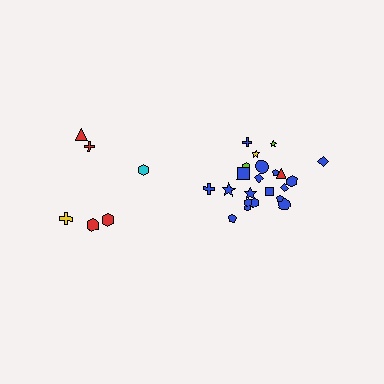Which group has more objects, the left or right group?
The right group.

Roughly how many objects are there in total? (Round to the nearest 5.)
Roughly 30 objects in total.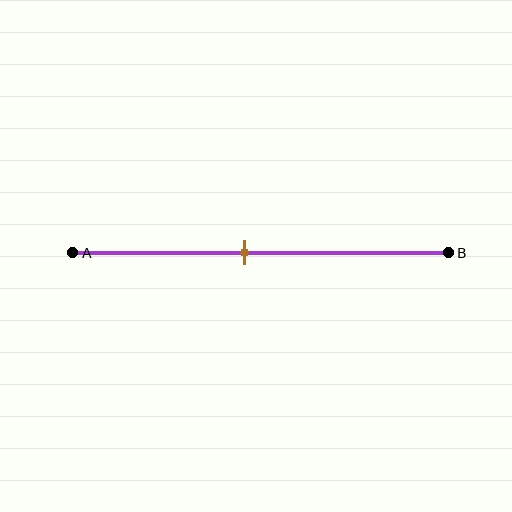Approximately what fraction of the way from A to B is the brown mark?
The brown mark is approximately 45% of the way from A to B.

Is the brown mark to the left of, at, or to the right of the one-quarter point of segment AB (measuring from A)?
The brown mark is to the right of the one-quarter point of segment AB.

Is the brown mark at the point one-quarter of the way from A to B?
No, the mark is at about 45% from A, not at the 25% one-quarter point.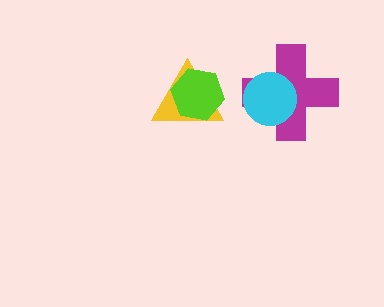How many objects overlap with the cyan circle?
1 object overlaps with the cyan circle.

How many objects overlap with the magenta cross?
1 object overlaps with the magenta cross.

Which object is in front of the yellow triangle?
The lime hexagon is in front of the yellow triangle.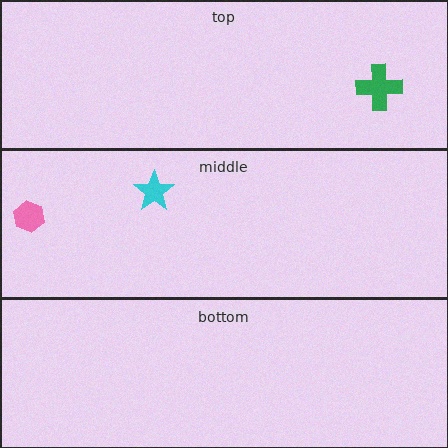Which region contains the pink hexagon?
The middle region.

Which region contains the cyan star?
The middle region.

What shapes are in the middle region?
The cyan star, the pink hexagon.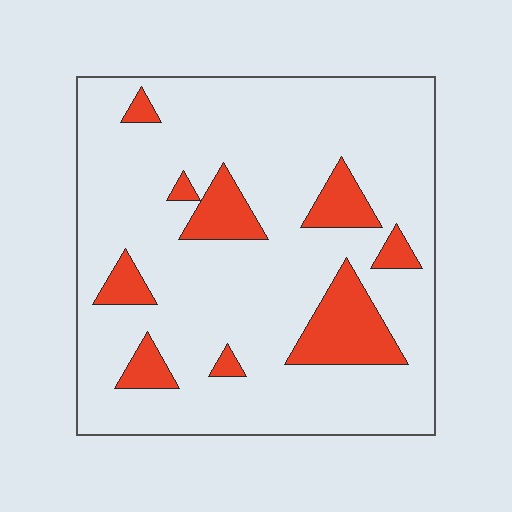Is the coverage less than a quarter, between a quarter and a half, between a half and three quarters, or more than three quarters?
Less than a quarter.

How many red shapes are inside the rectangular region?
9.